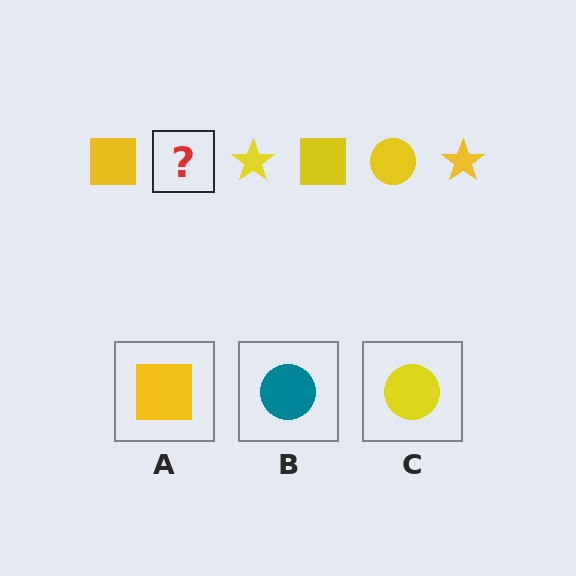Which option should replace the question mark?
Option C.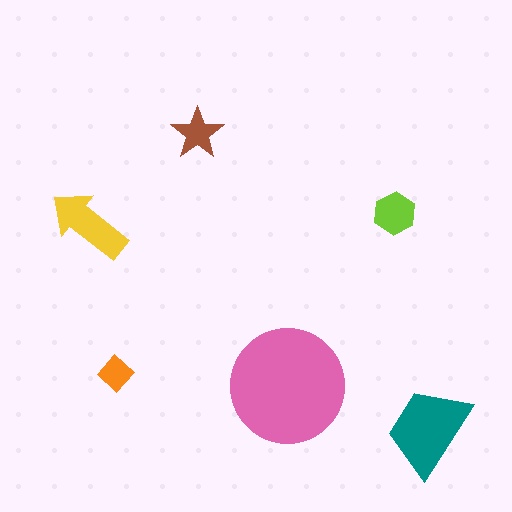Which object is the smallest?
The orange diamond.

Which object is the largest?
The pink circle.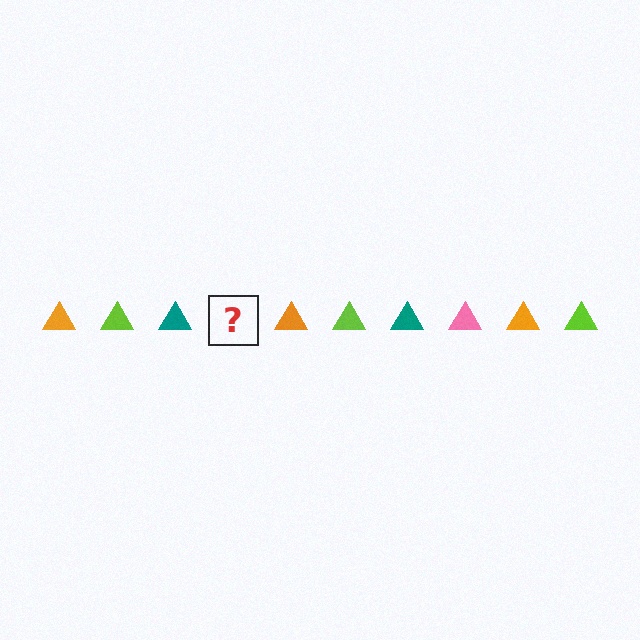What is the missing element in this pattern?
The missing element is a pink triangle.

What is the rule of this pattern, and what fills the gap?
The rule is that the pattern cycles through orange, lime, teal, pink triangles. The gap should be filled with a pink triangle.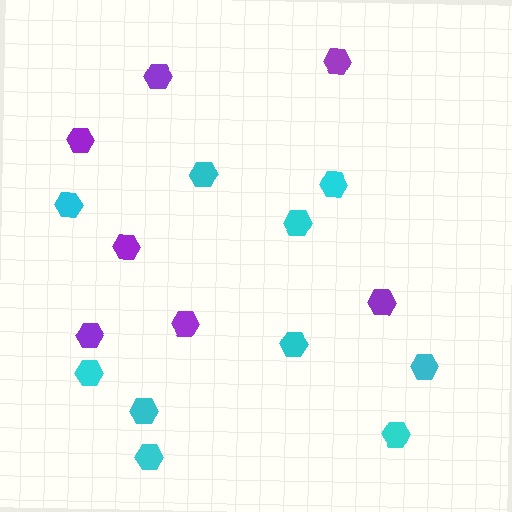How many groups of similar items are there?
There are 2 groups: one group of purple hexagons (7) and one group of cyan hexagons (10).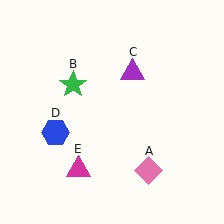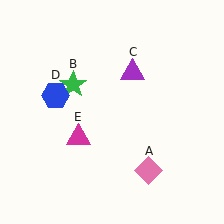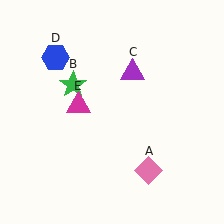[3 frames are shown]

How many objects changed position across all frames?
2 objects changed position: blue hexagon (object D), magenta triangle (object E).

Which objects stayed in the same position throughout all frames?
Pink diamond (object A) and green star (object B) and purple triangle (object C) remained stationary.